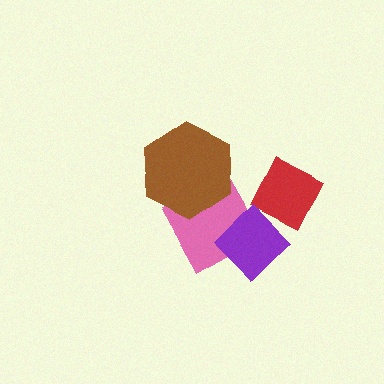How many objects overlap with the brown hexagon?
1 object overlaps with the brown hexagon.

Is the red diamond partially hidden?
Yes, it is partially covered by another shape.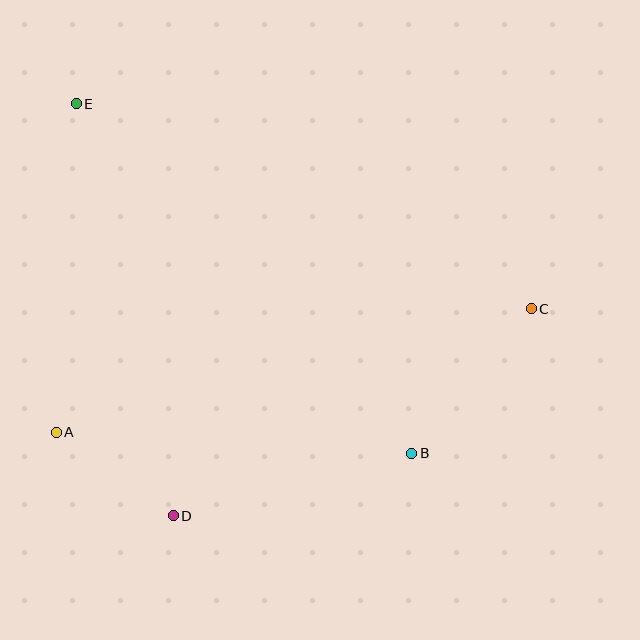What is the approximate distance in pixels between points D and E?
The distance between D and E is approximately 423 pixels.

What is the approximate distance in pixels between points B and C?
The distance between B and C is approximately 187 pixels.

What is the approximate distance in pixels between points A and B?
The distance between A and B is approximately 356 pixels.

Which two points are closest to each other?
Points A and D are closest to each other.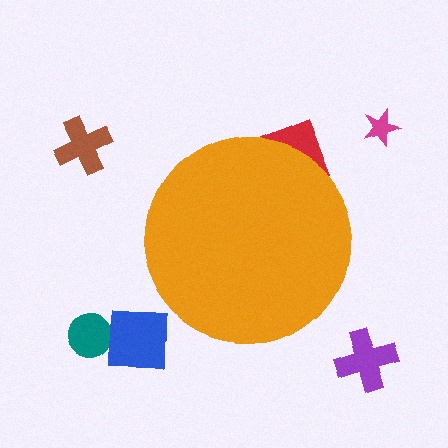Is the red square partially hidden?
Yes, the red square is partially hidden behind the orange circle.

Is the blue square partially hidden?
No, the blue square is fully visible.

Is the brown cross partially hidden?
No, the brown cross is fully visible.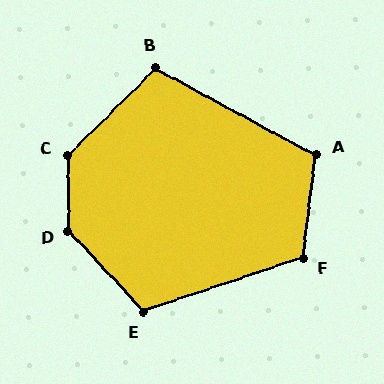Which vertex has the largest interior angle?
D, at approximately 138 degrees.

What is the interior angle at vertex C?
Approximately 134 degrees (obtuse).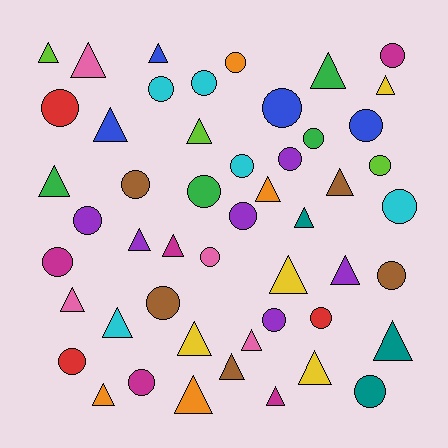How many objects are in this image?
There are 50 objects.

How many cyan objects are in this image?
There are 5 cyan objects.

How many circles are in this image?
There are 25 circles.